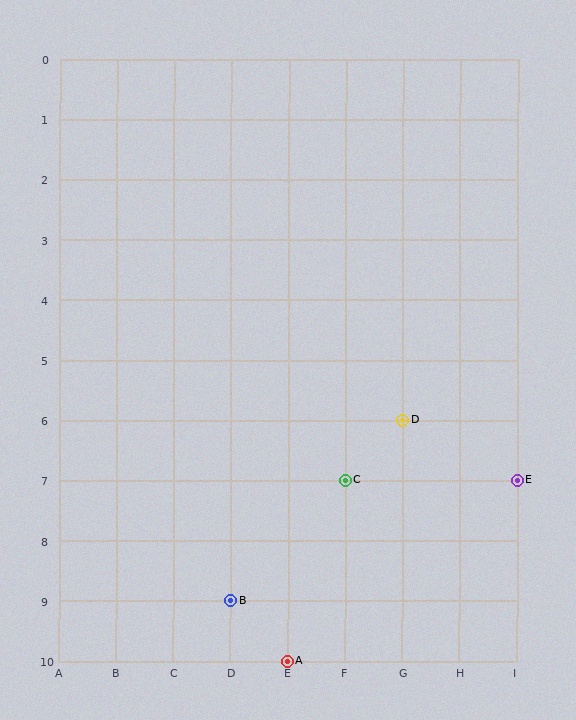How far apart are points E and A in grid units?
Points E and A are 4 columns and 3 rows apart (about 5.0 grid units diagonally).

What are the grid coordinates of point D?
Point D is at grid coordinates (G, 6).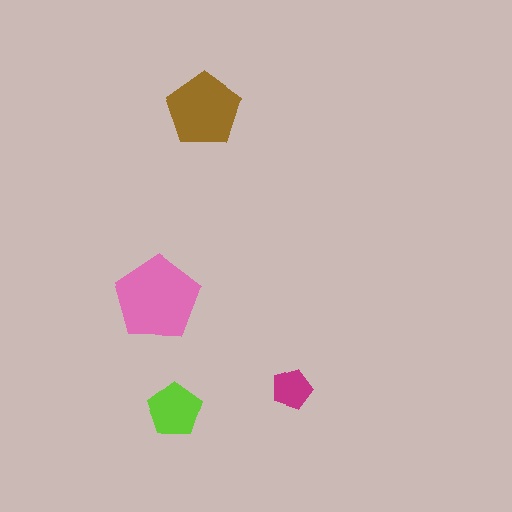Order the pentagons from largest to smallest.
the pink one, the brown one, the lime one, the magenta one.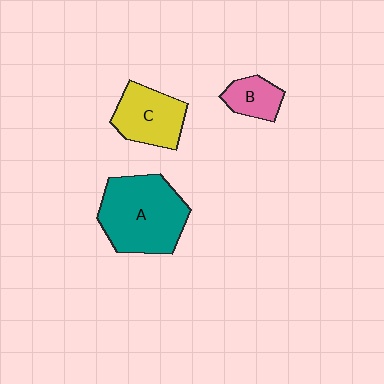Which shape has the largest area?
Shape A (teal).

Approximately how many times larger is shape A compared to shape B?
Approximately 2.9 times.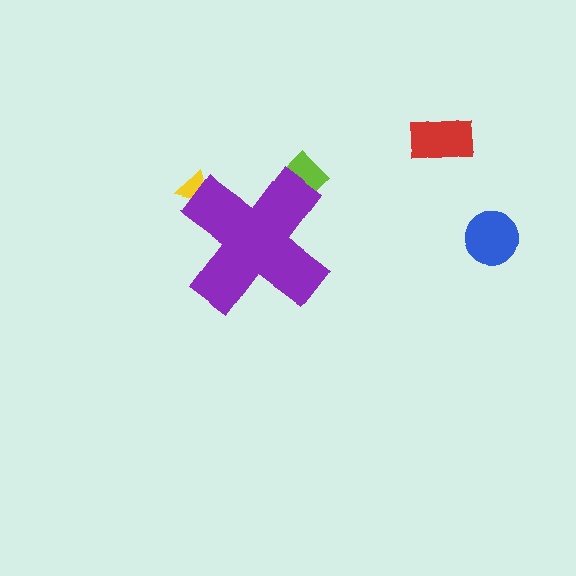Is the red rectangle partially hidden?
No, the red rectangle is fully visible.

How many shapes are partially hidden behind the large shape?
2 shapes are partially hidden.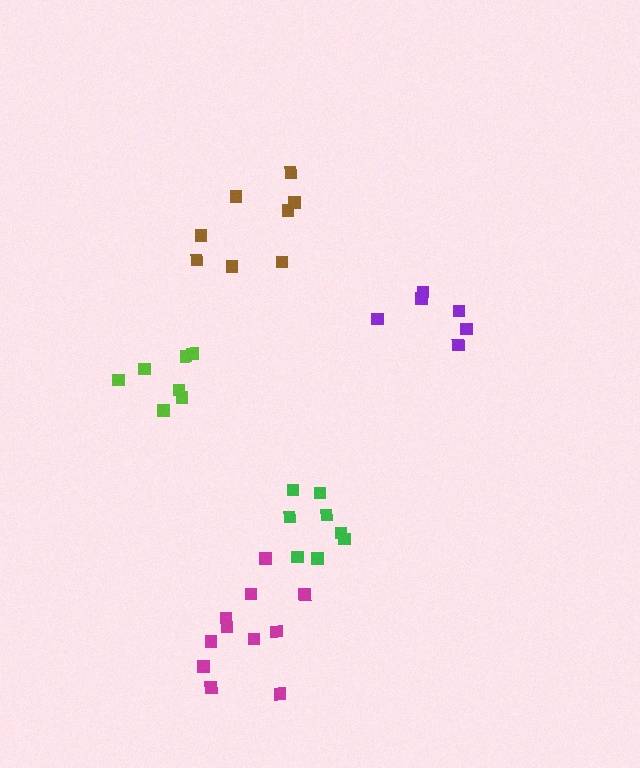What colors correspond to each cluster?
The clusters are colored: green, brown, magenta, purple, lime.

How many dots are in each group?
Group 1: 8 dots, Group 2: 8 dots, Group 3: 11 dots, Group 4: 6 dots, Group 5: 7 dots (40 total).